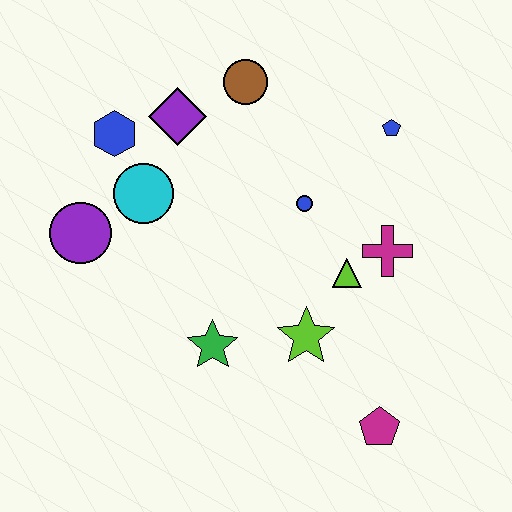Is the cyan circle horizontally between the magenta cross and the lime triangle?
No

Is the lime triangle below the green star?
No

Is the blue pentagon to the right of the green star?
Yes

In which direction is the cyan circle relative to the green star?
The cyan circle is above the green star.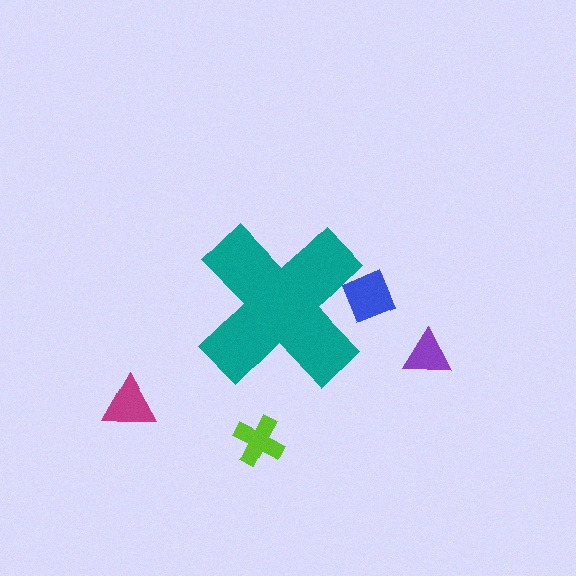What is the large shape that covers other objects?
A teal cross.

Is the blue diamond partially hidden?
Yes, the blue diamond is partially hidden behind the teal cross.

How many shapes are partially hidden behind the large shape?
1 shape is partially hidden.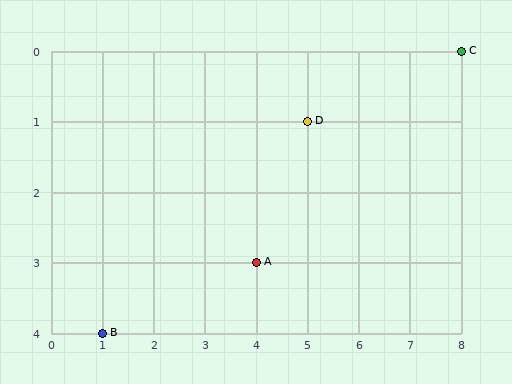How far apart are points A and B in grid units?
Points A and B are 3 columns and 1 row apart (about 3.2 grid units diagonally).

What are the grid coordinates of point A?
Point A is at grid coordinates (4, 3).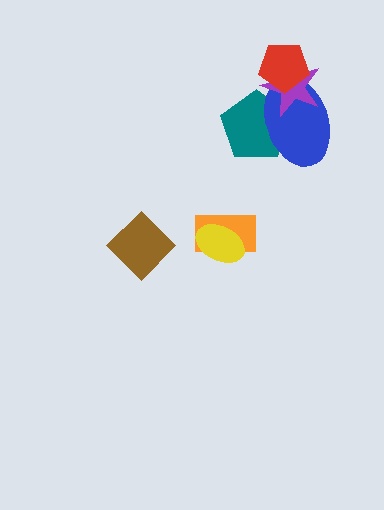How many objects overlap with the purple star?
3 objects overlap with the purple star.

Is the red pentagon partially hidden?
No, no other shape covers it.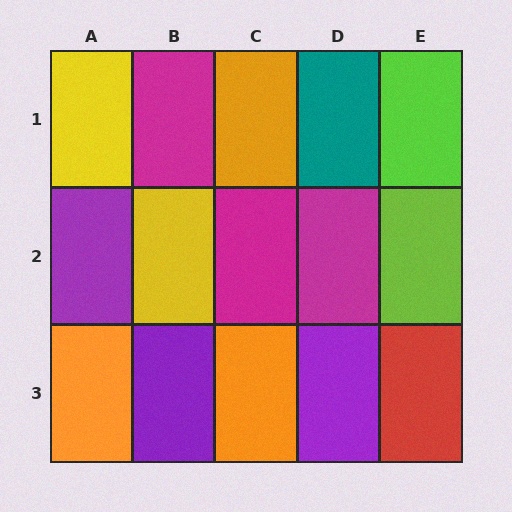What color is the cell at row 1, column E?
Lime.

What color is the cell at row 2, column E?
Lime.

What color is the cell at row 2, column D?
Magenta.